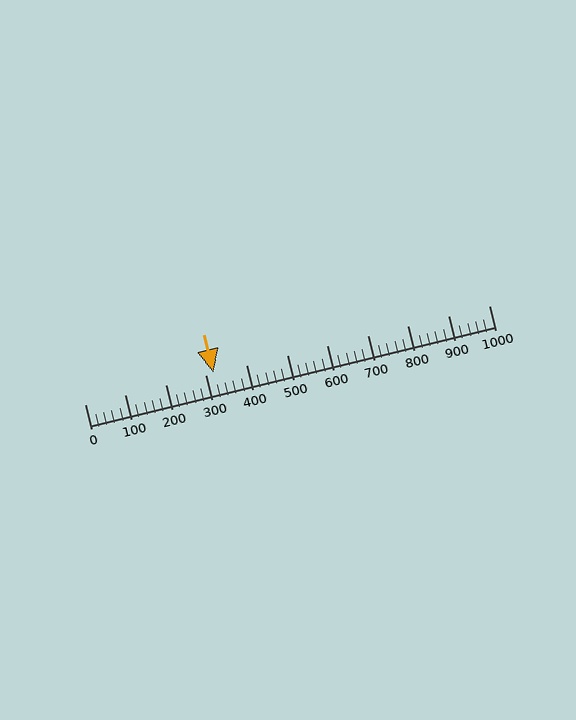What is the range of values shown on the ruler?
The ruler shows values from 0 to 1000.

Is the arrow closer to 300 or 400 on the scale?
The arrow is closer to 300.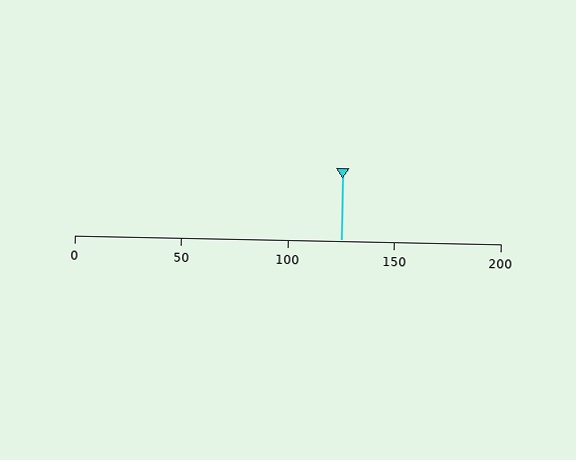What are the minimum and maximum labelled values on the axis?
The axis runs from 0 to 200.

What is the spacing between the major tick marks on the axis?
The major ticks are spaced 50 apart.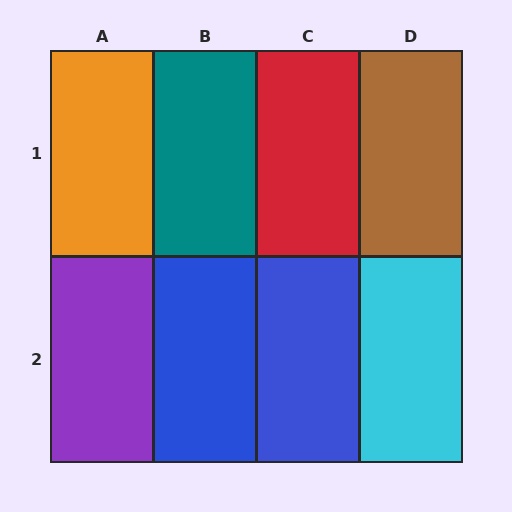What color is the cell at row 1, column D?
Brown.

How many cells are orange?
1 cell is orange.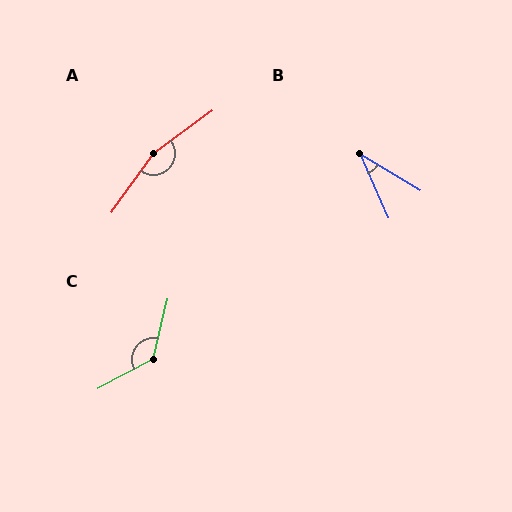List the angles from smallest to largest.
B (36°), C (131°), A (162°).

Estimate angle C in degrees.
Approximately 131 degrees.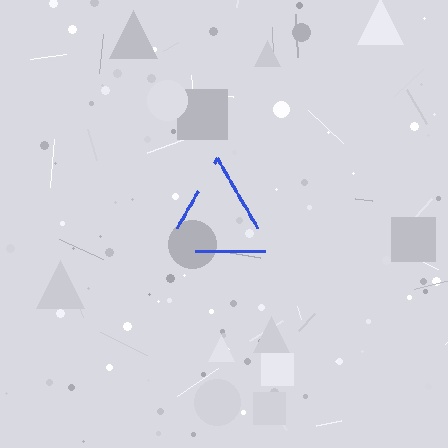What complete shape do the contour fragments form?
The contour fragments form a triangle.